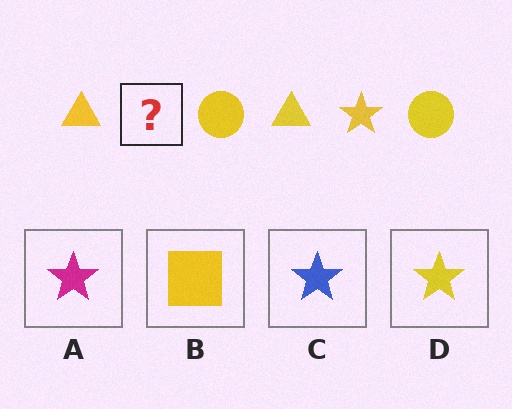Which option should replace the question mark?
Option D.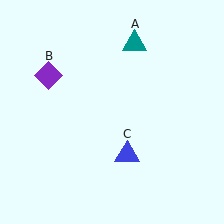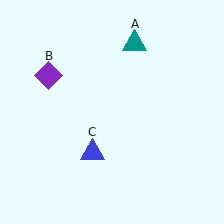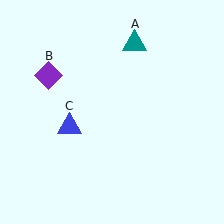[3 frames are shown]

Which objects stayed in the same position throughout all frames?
Teal triangle (object A) and purple diamond (object B) remained stationary.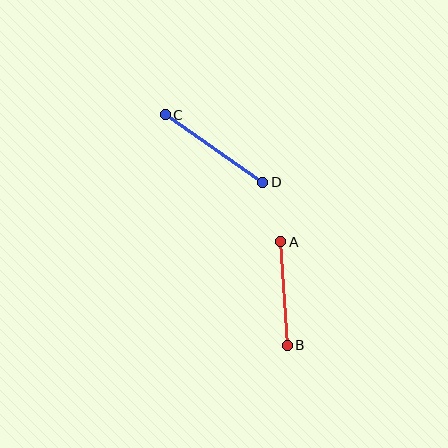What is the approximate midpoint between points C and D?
The midpoint is at approximately (214, 148) pixels.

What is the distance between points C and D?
The distance is approximately 119 pixels.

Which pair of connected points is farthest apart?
Points C and D are farthest apart.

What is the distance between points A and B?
The distance is approximately 103 pixels.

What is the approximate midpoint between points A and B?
The midpoint is at approximately (284, 294) pixels.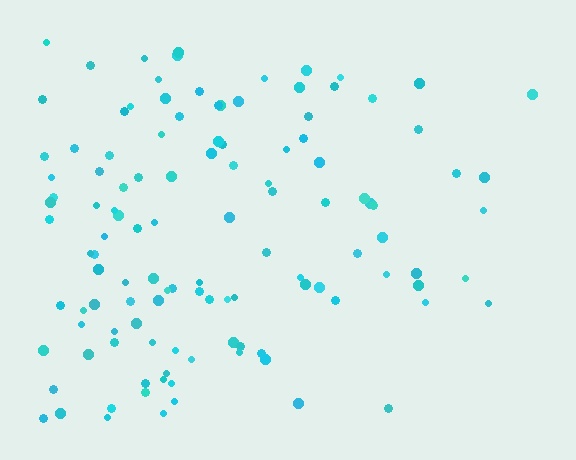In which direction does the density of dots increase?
From right to left, with the left side densest.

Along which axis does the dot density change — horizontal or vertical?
Horizontal.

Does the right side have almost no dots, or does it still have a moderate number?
Still a moderate number, just noticeably fewer than the left.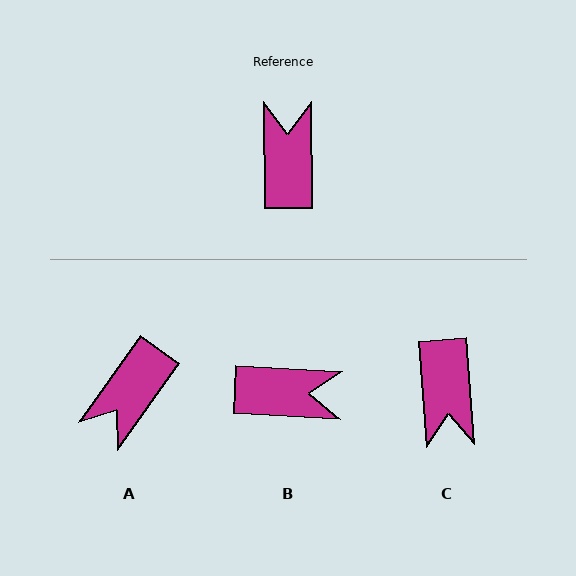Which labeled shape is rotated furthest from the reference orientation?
C, about 176 degrees away.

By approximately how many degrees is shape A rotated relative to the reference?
Approximately 144 degrees counter-clockwise.